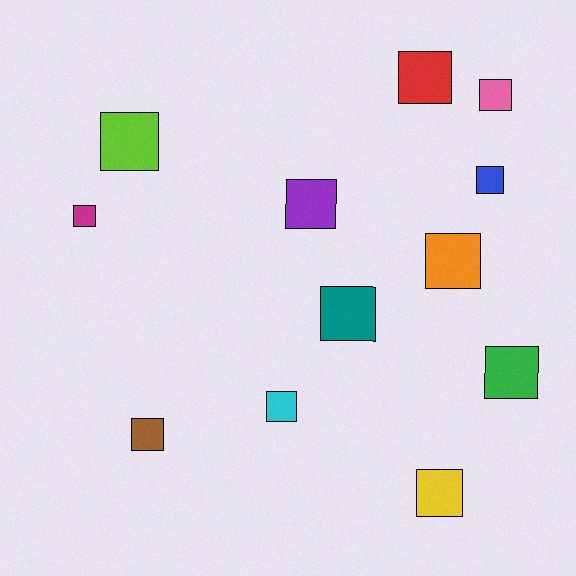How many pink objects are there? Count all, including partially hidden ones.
There is 1 pink object.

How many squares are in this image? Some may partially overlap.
There are 12 squares.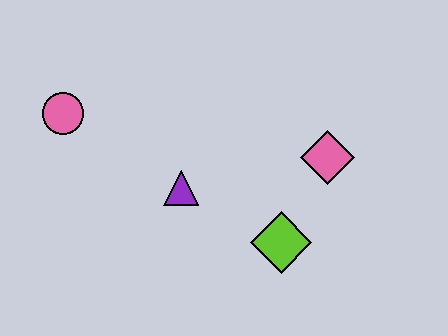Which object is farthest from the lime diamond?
The pink circle is farthest from the lime diamond.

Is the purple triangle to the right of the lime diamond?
No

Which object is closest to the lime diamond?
The pink diamond is closest to the lime diamond.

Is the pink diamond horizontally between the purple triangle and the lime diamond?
No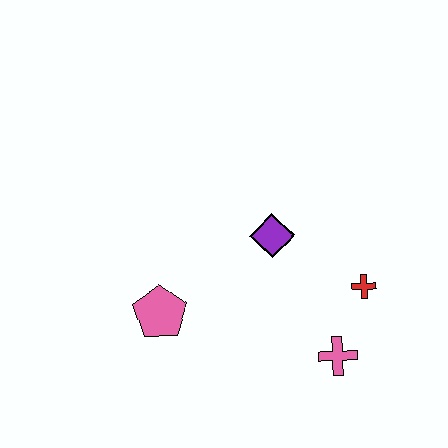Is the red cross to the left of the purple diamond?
No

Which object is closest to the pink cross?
The red cross is closest to the pink cross.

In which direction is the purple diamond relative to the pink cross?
The purple diamond is above the pink cross.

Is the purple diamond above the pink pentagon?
Yes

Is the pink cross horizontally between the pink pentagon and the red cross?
Yes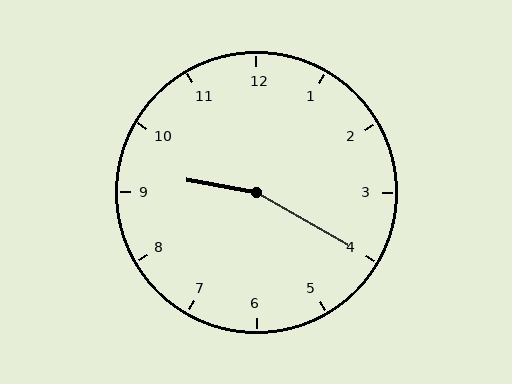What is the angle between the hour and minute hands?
Approximately 160 degrees.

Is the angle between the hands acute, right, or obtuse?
It is obtuse.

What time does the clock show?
9:20.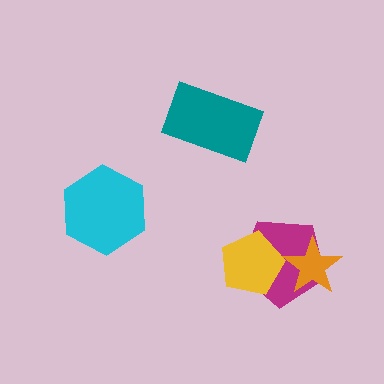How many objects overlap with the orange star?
1 object overlaps with the orange star.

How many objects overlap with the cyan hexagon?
0 objects overlap with the cyan hexagon.